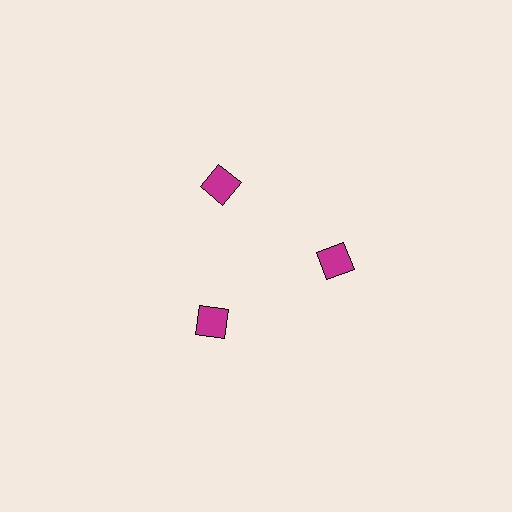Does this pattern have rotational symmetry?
Yes, this pattern has 3-fold rotational symmetry. It looks the same after rotating 120 degrees around the center.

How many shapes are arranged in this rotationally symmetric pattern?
There are 3 shapes, arranged in 3 groups of 1.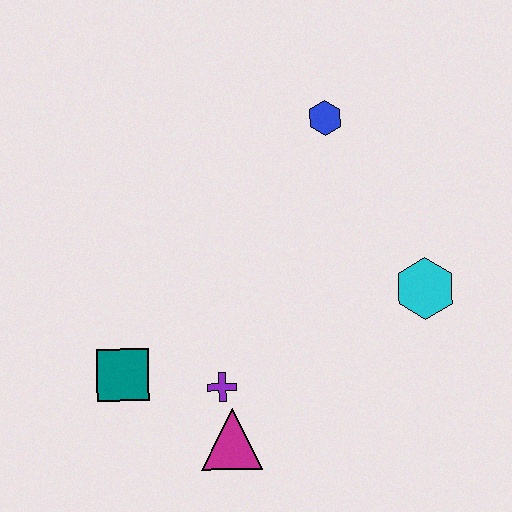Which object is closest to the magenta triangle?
The purple cross is closest to the magenta triangle.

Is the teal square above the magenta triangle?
Yes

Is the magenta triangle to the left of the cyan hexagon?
Yes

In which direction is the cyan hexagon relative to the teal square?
The cyan hexagon is to the right of the teal square.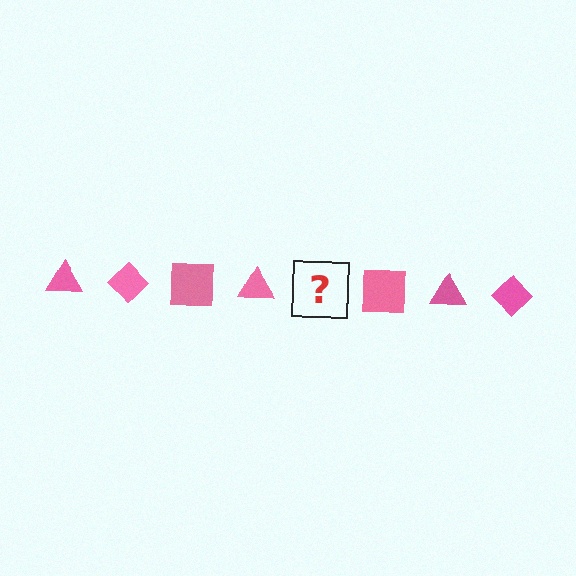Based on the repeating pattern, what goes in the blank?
The blank should be a pink diamond.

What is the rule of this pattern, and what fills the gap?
The rule is that the pattern cycles through triangle, diamond, square shapes in pink. The gap should be filled with a pink diamond.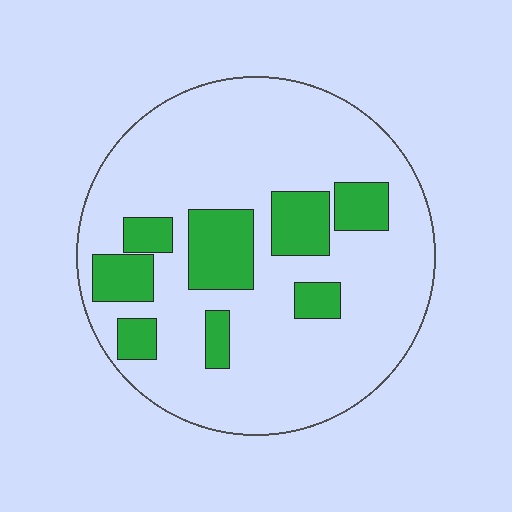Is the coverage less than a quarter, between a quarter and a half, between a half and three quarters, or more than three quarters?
Less than a quarter.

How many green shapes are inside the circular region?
8.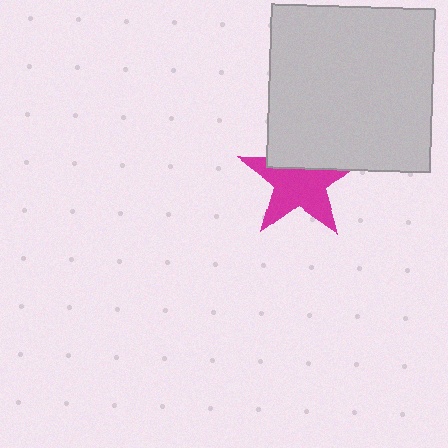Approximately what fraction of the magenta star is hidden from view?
Roughly 34% of the magenta star is hidden behind the light gray square.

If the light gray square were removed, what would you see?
You would see the complete magenta star.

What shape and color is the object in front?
The object in front is a light gray square.